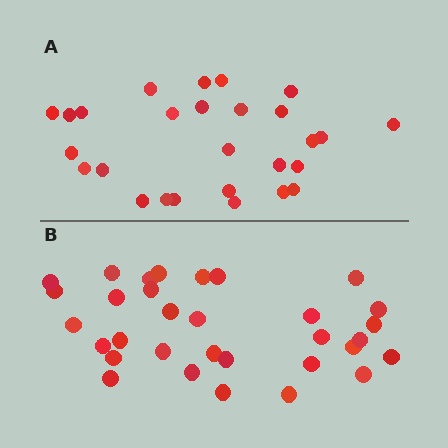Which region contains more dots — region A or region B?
Region B (the bottom region) has more dots.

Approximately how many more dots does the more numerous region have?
Region B has about 5 more dots than region A.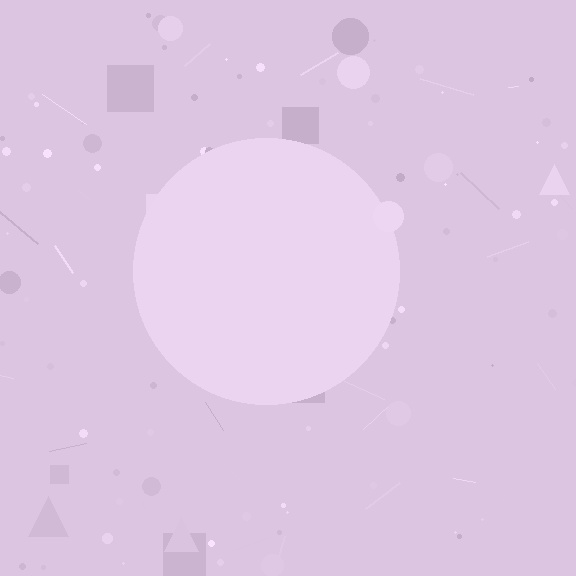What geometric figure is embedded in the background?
A circle is embedded in the background.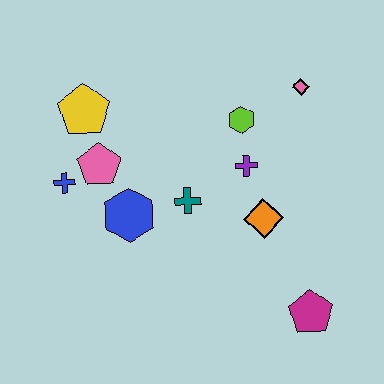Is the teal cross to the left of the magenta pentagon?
Yes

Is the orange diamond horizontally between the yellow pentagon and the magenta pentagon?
Yes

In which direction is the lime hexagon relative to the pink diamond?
The lime hexagon is to the left of the pink diamond.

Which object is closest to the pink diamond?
The lime hexagon is closest to the pink diamond.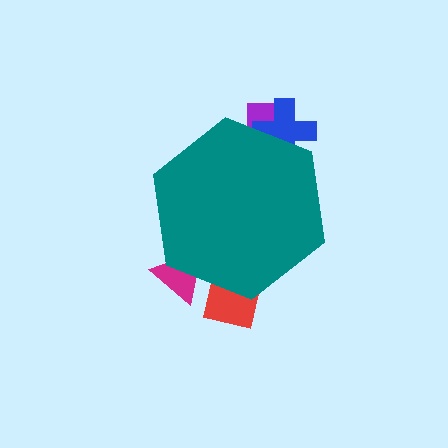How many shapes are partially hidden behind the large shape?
4 shapes are partially hidden.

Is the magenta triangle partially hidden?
Yes, the magenta triangle is partially hidden behind the teal hexagon.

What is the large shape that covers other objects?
A teal hexagon.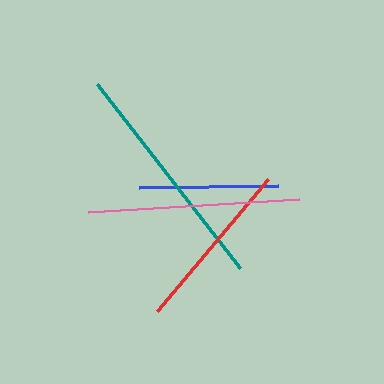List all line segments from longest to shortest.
From longest to shortest: teal, pink, red, blue.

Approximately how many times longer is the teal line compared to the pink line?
The teal line is approximately 1.1 times the length of the pink line.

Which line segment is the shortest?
The blue line is the shortest at approximately 139 pixels.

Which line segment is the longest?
The teal line is the longest at approximately 233 pixels.